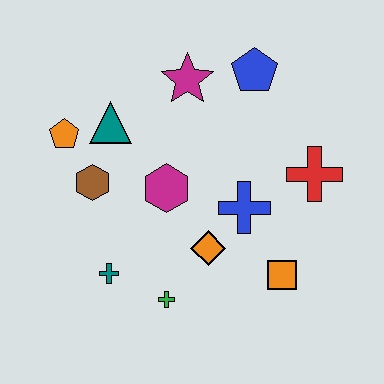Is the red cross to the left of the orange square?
No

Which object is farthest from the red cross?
The orange pentagon is farthest from the red cross.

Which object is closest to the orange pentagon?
The teal triangle is closest to the orange pentagon.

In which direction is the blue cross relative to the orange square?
The blue cross is above the orange square.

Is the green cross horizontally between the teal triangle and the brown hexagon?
No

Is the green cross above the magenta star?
No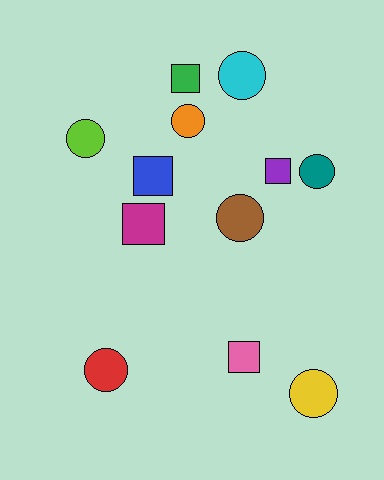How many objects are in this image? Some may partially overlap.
There are 12 objects.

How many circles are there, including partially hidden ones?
There are 7 circles.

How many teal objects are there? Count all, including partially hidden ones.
There is 1 teal object.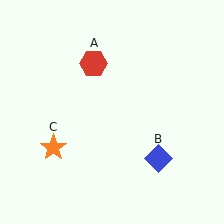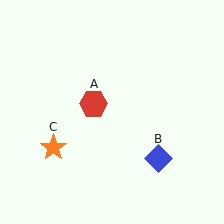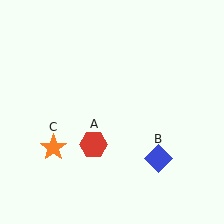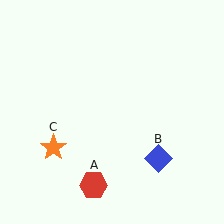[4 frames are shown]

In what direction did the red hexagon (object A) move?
The red hexagon (object A) moved down.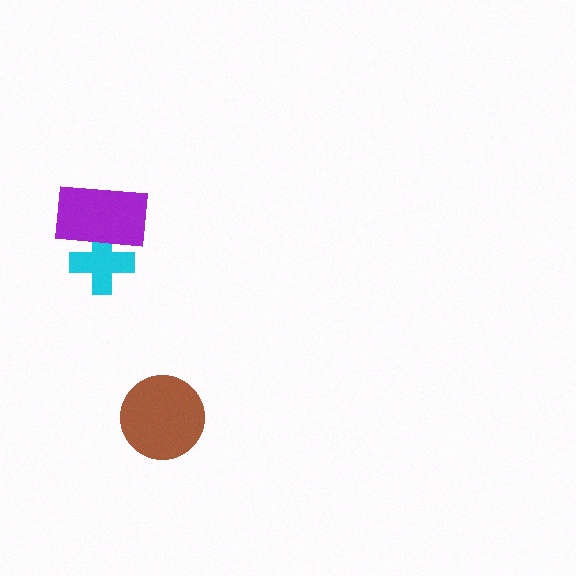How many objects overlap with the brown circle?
0 objects overlap with the brown circle.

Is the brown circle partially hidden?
No, no other shape covers it.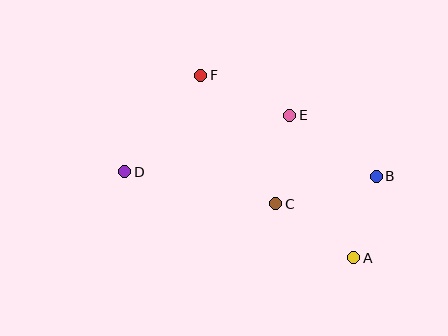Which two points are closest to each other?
Points A and B are closest to each other.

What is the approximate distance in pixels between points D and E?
The distance between D and E is approximately 175 pixels.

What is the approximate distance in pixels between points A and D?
The distance between A and D is approximately 245 pixels.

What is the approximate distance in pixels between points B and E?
The distance between B and E is approximately 106 pixels.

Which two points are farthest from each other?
Points B and D are farthest from each other.